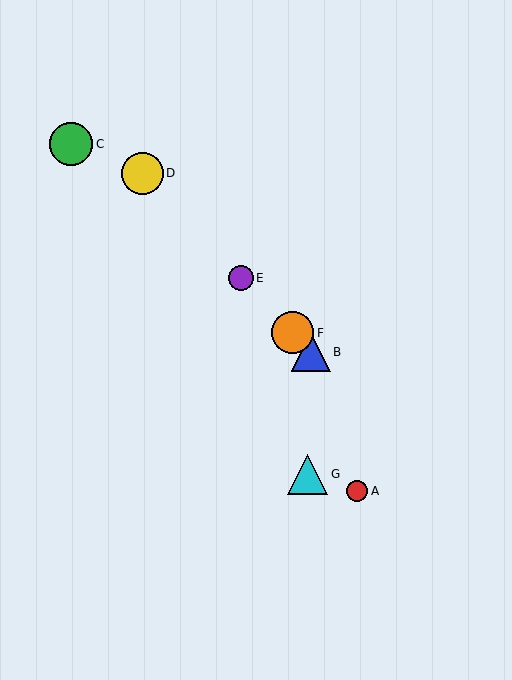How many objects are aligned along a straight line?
4 objects (B, D, E, F) are aligned along a straight line.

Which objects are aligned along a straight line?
Objects B, D, E, F are aligned along a straight line.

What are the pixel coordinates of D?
Object D is at (142, 173).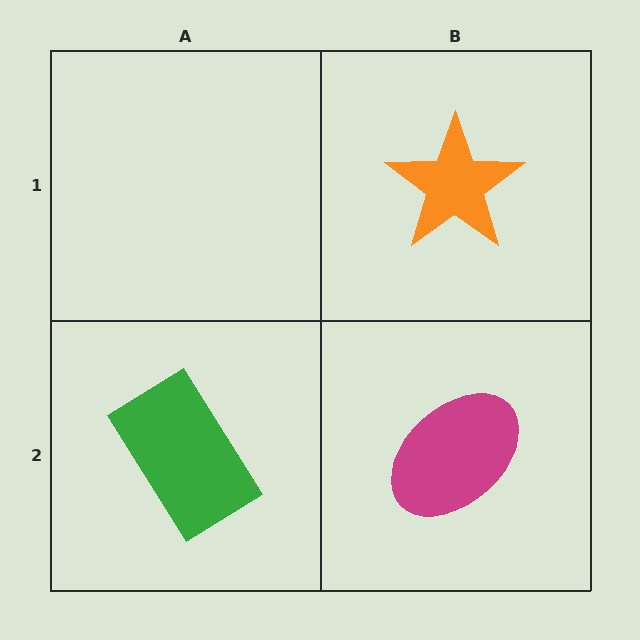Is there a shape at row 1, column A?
No, that cell is empty.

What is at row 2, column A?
A green rectangle.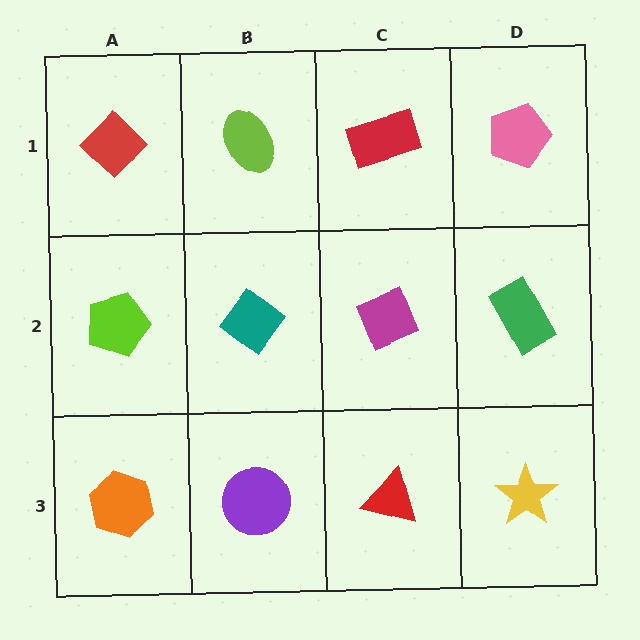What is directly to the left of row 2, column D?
A magenta diamond.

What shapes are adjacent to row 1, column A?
A lime pentagon (row 2, column A), a lime ellipse (row 1, column B).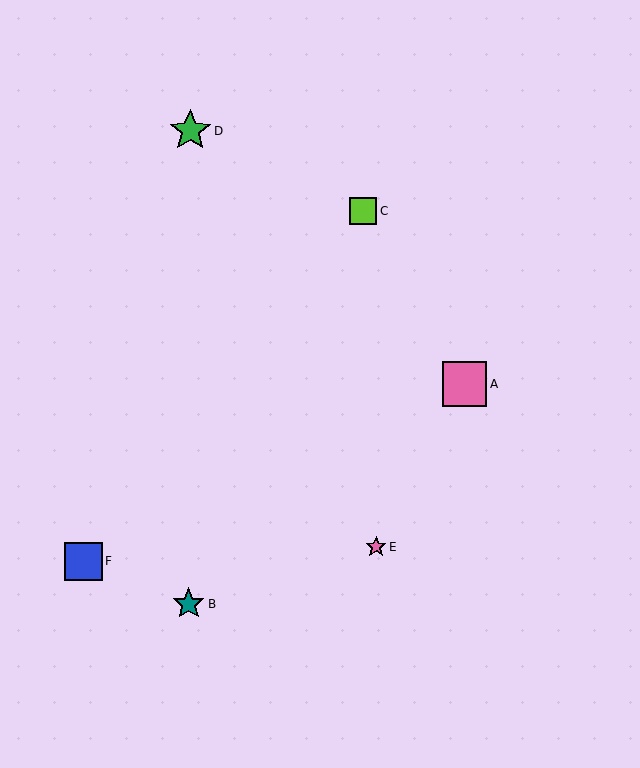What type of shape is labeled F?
Shape F is a blue square.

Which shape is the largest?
The pink square (labeled A) is the largest.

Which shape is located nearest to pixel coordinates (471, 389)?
The pink square (labeled A) at (464, 384) is nearest to that location.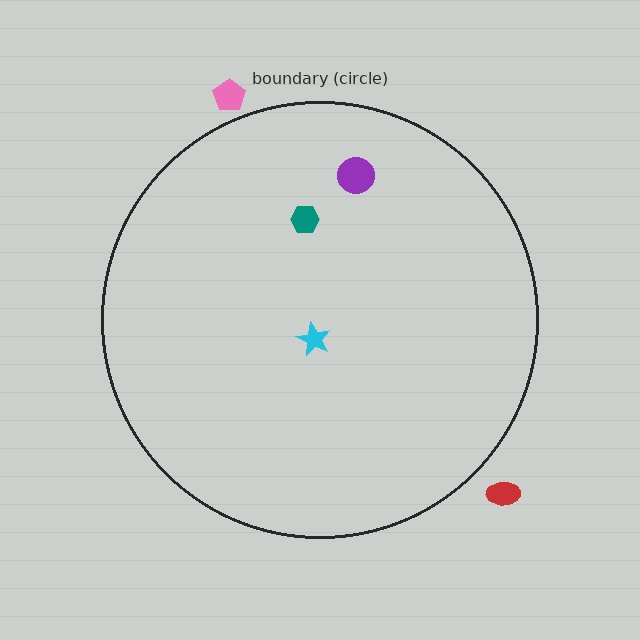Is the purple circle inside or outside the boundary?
Inside.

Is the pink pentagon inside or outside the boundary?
Outside.